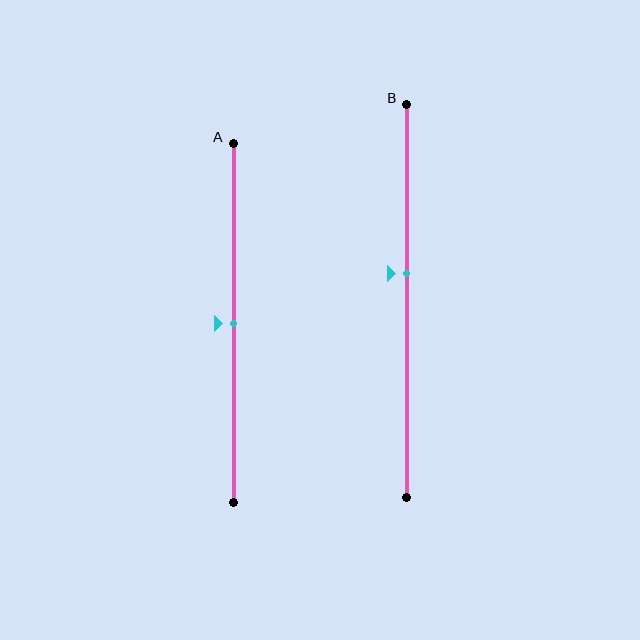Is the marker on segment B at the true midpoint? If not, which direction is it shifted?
No, the marker on segment B is shifted upward by about 7% of the segment length.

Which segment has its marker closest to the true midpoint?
Segment A has its marker closest to the true midpoint.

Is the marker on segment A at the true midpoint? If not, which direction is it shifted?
Yes, the marker on segment A is at the true midpoint.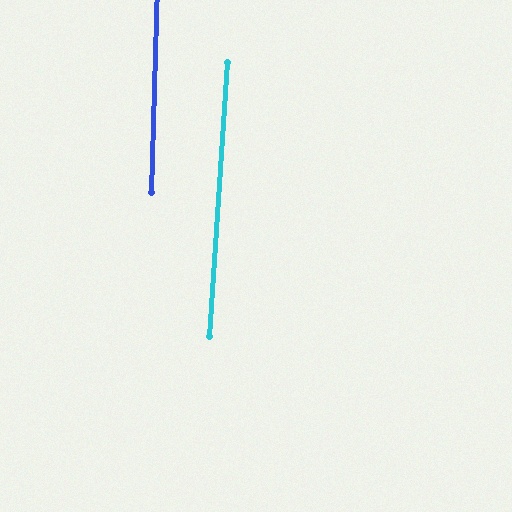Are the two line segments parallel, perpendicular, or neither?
Parallel — their directions differ by only 2.0°.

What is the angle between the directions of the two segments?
Approximately 2 degrees.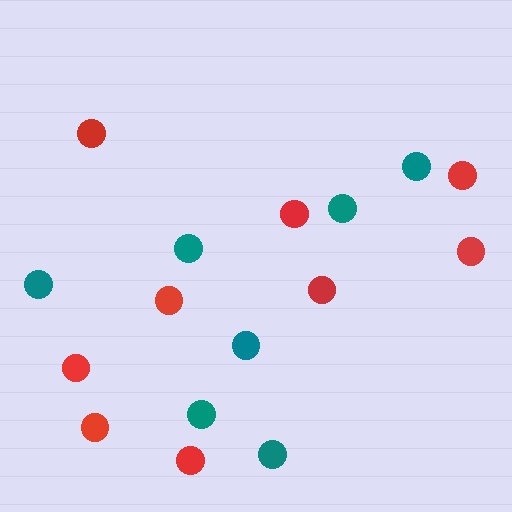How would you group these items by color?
There are 2 groups: one group of teal circles (7) and one group of red circles (9).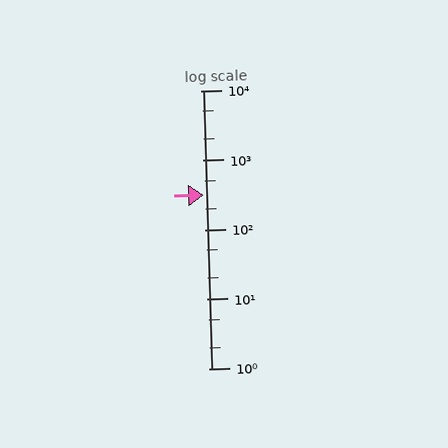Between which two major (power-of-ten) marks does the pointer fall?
The pointer is between 100 and 1000.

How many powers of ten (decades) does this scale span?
The scale spans 4 decades, from 1 to 10000.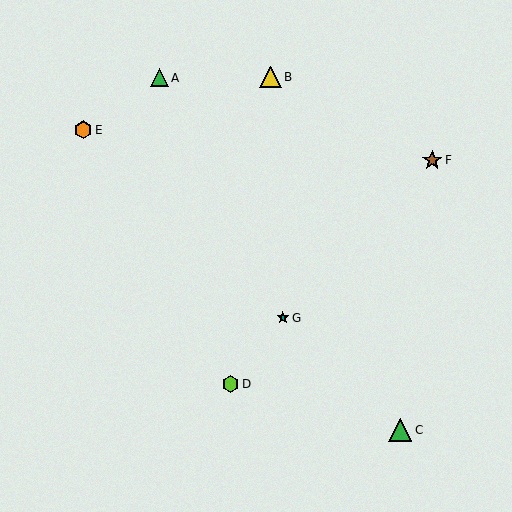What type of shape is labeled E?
Shape E is an orange hexagon.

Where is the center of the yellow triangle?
The center of the yellow triangle is at (271, 77).